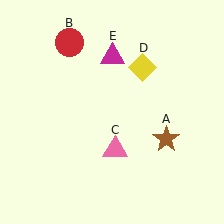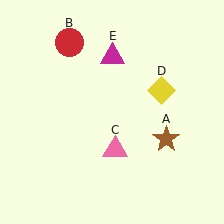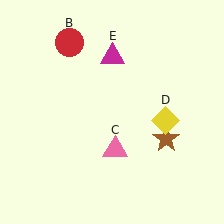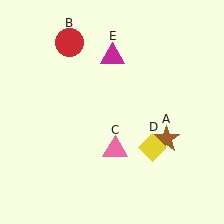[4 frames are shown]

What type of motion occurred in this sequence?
The yellow diamond (object D) rotated clockwise around the center of the scene.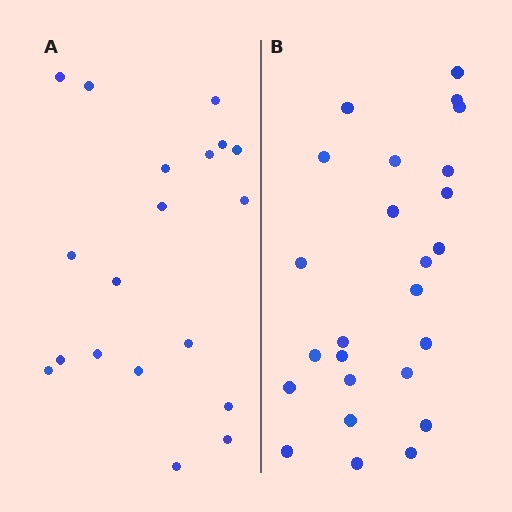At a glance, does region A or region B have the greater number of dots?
Region B (the right region) has more dots.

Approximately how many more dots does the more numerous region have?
Region B has about 6 more dots than region A.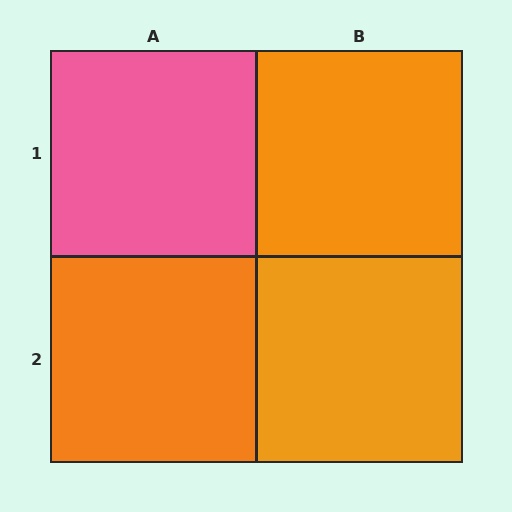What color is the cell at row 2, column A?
Orange.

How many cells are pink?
1 cell is pink.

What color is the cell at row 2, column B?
Orange.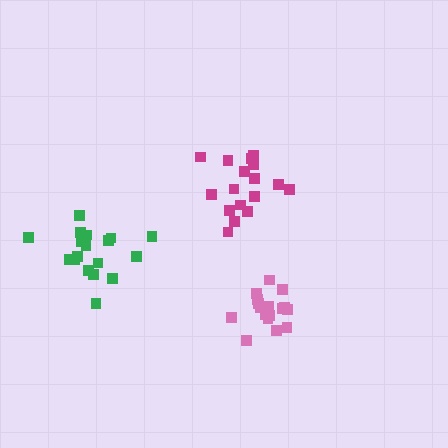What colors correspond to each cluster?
The clusters are colored: green, magenta, pink.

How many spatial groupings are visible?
There are 3 spatial groupings.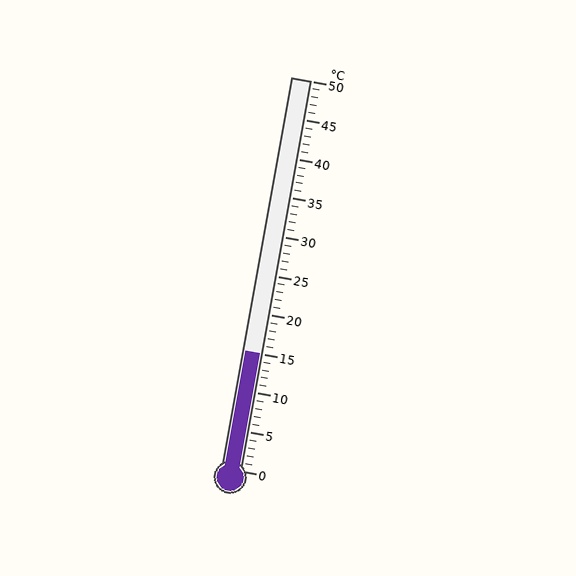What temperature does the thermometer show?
The thermometer shows approximately 15°C.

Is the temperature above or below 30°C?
The temperature is below 30°C.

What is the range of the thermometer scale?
The thermometer scale ranges from 0°C to 50°C.